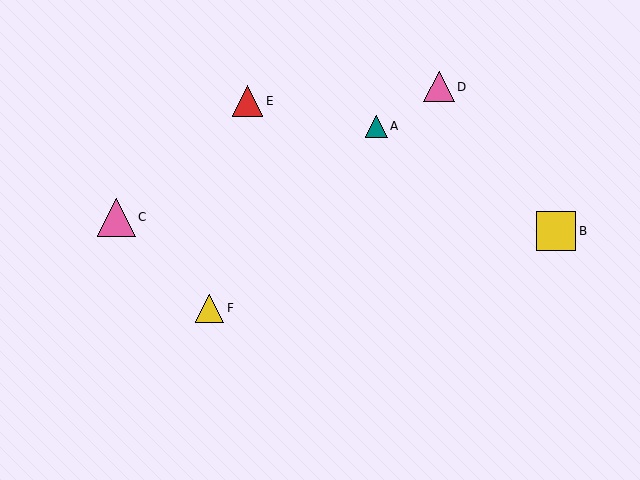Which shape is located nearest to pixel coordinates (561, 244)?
The yellow square (labeled B) at (556, 231) is nearest to that location.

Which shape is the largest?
The yellow square (labeled B) is the largest.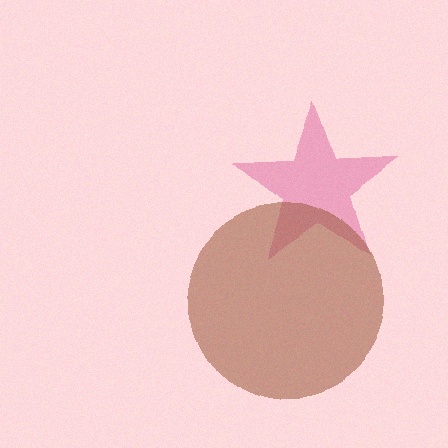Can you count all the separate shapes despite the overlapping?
Yes, there are 2 separate shapes.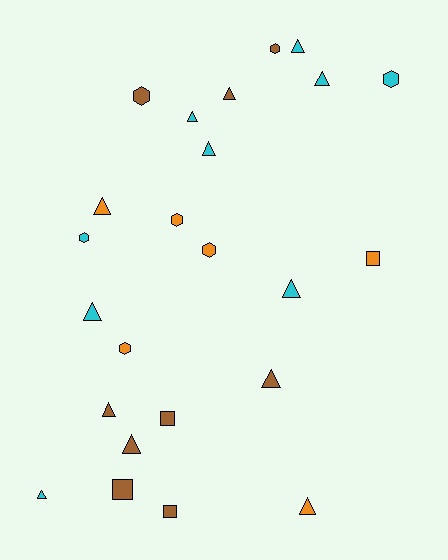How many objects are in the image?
There are 24 objects.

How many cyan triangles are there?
There are 7 cyan triangles.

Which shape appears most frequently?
Triangle, with 13 objects.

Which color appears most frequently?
Brown, with 9 objects.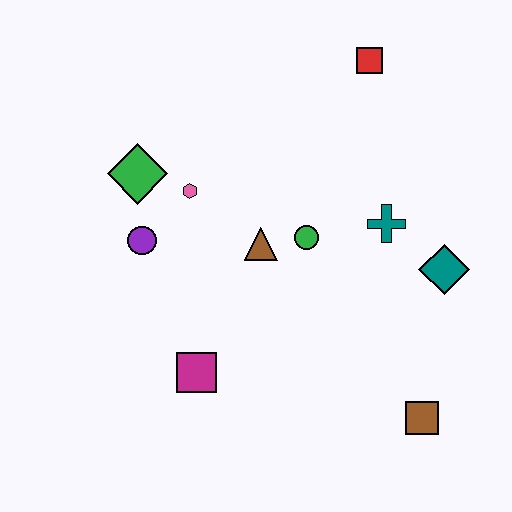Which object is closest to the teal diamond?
The teal cross is closest to the teal diamond.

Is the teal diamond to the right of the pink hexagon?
Yes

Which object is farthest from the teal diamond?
The green diamond is farthest from the teal diamond.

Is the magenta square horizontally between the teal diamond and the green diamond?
Yes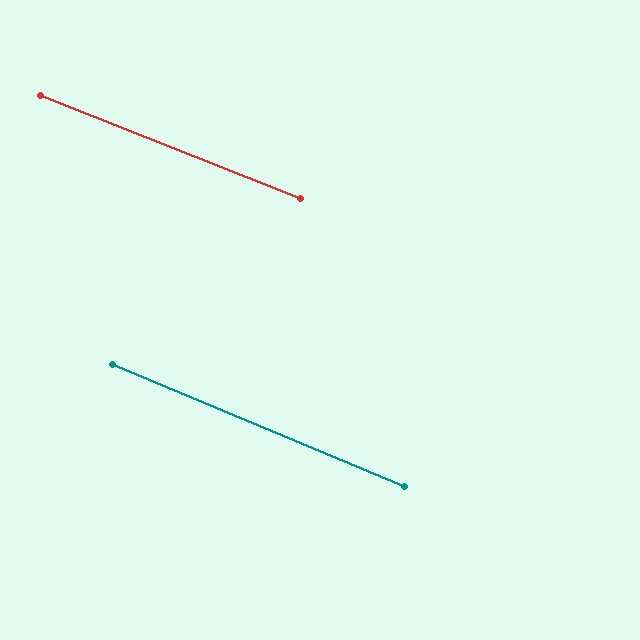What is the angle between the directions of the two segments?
Approximately 1 degree.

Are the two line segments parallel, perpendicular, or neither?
Parallel — their directions differ by only 0.9°.